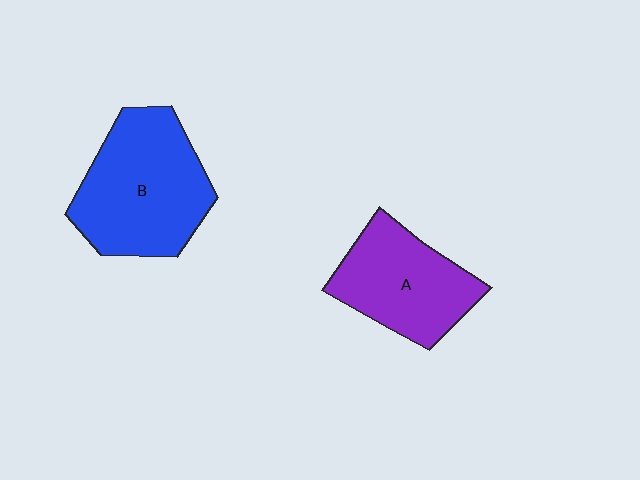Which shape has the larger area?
Shape B (blue).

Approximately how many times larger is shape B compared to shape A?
Approximately 1.3 times.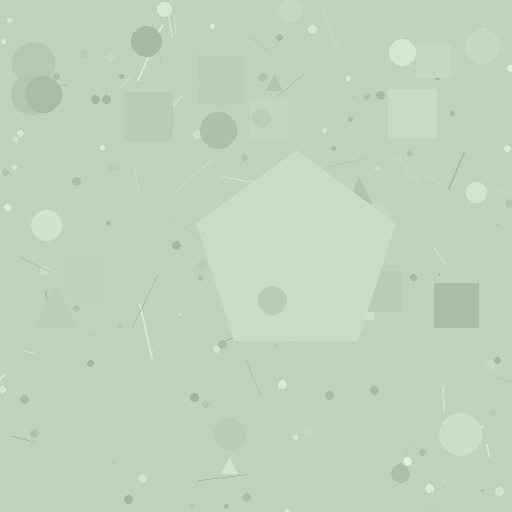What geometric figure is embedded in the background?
A pentagon is embedded in the background.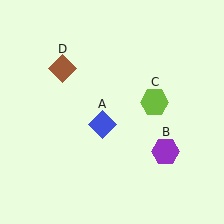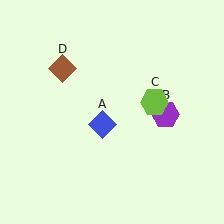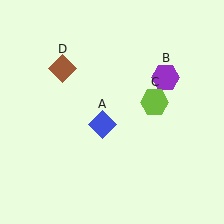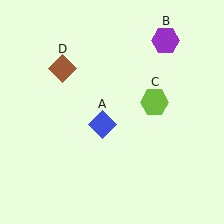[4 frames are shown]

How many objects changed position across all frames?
1 object changed position: purple hexagon (object B).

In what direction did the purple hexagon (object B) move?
The purple hexagon (object B) moved up.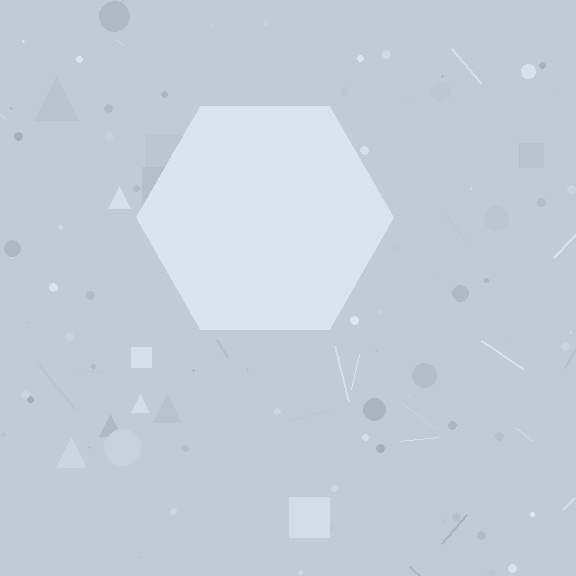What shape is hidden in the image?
A hexagon is hidden in the image.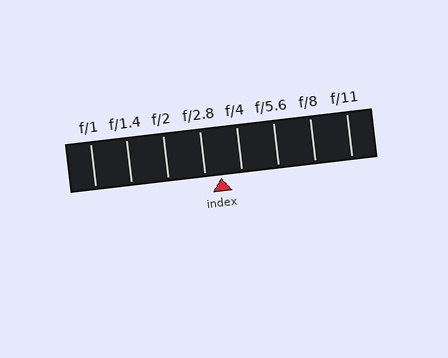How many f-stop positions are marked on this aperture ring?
There are 8 f-stop positions marked.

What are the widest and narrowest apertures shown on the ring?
The widest aperture shown is f/1 and the narrowest is f/11.